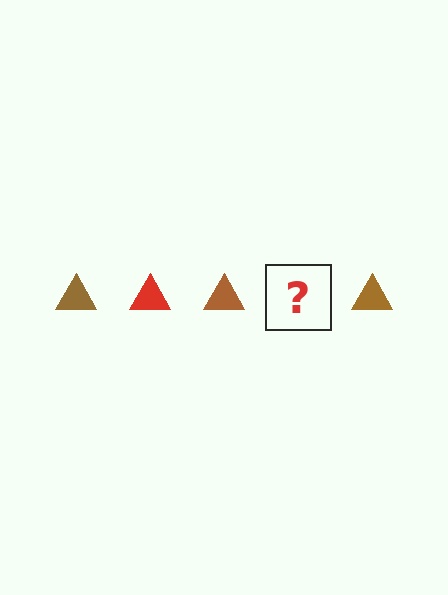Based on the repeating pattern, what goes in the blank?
The blank should be a red triangle.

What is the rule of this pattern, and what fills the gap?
The rule is that the pattern cycles through brown, red triangles. The gap should be filled with a red triangle.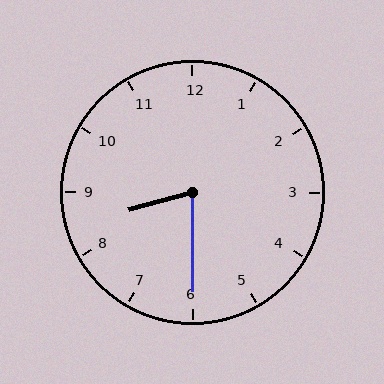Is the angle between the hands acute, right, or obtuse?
It is acute.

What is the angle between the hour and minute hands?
Approximately 75 degrees.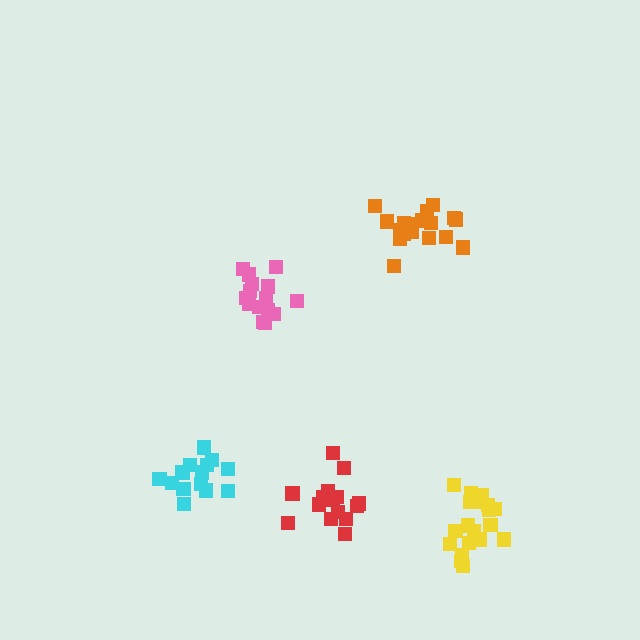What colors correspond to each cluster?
The clusters are colored: yellow, cyan, pink, orange, red.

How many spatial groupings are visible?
There are 5 spatial groupings.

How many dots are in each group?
Group 1: 19 dots, Group 2: 14 dots, Group 3: 15 dots, Group 4: 19 dots, Group 5: 16 dots (83 total).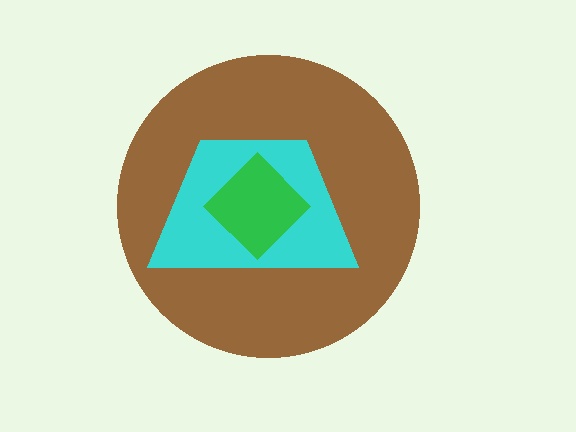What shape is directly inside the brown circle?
The cyan trapezoid.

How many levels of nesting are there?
3.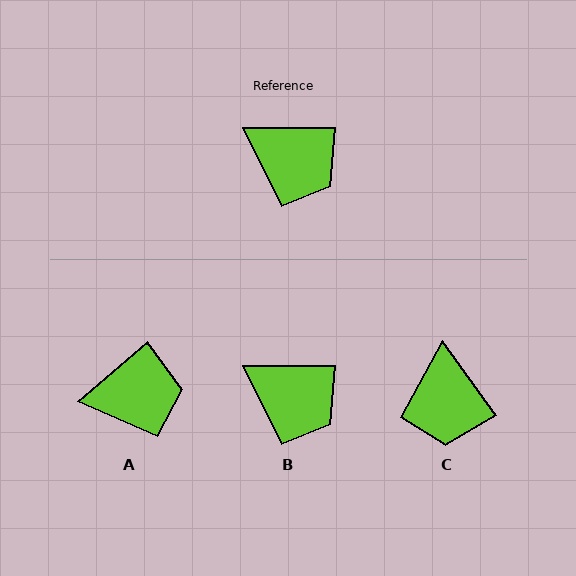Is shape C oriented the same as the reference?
No, it is off by about 54 degrees.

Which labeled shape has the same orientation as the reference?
B.